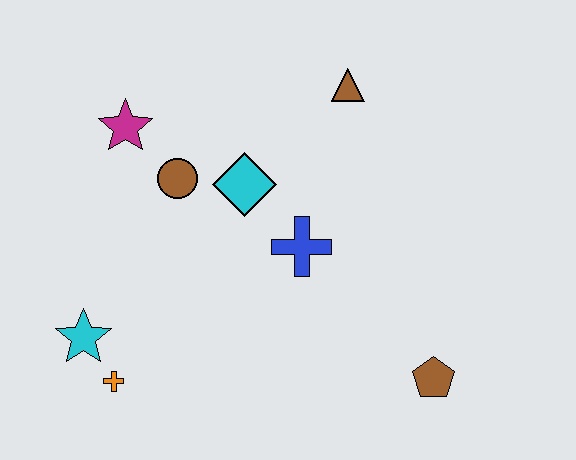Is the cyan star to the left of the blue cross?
Yes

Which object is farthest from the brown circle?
The brown pentagon is farthest from the brown circle.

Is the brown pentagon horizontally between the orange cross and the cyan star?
No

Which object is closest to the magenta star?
The brown circle is closest to the magenta star.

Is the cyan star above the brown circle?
No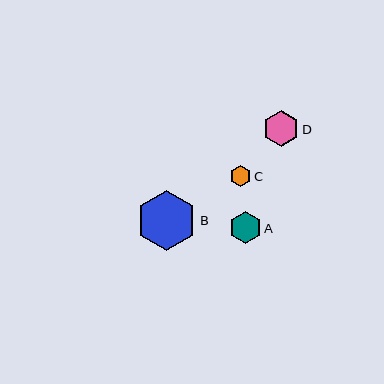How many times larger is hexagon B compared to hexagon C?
Hexagon B is approximately 2.8 times the size of hexagon C.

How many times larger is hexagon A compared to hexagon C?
Hexagon A is approximately 1.5 times the size of hexagon C.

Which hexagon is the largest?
Hexagon B is the largest with a size of approximately 60 pixels.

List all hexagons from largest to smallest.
From largest to smallest: B, D, A, C.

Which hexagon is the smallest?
Hexagon C is the smallest with a size of approximately 21 pixels.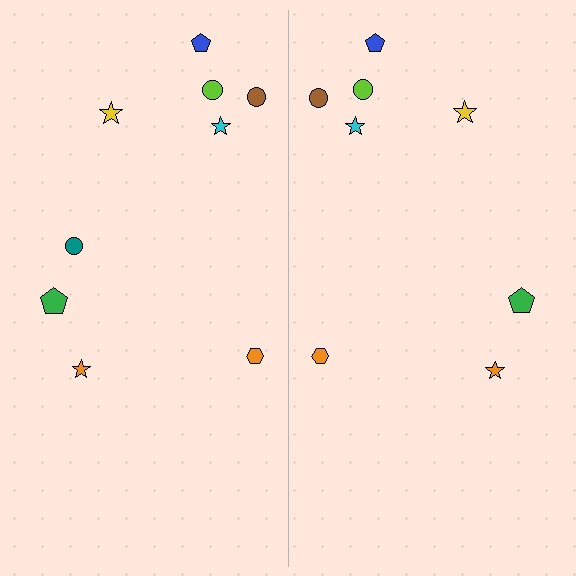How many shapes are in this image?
There are 17 shapes in this image.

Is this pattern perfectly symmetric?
No, the pattern is not perfectly symmetric. A teal circle is missing from the right side.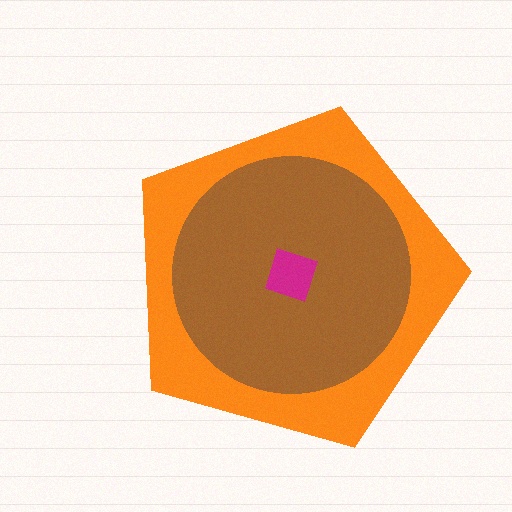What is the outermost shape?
The orange pentagon.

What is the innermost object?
The magenta diamond.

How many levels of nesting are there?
3.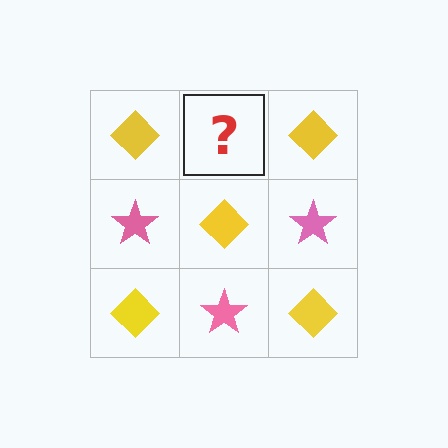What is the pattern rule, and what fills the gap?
The rule is that it alternates yellow diamond and pink star in a checkerboard pattern. The gap should be filled with a pink star.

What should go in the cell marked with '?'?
The missing cell should contain a pink star.